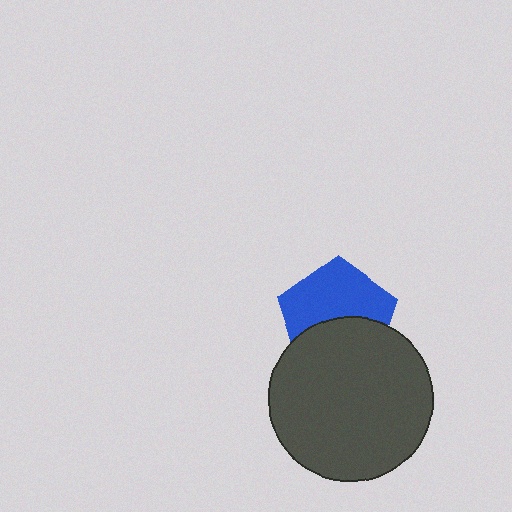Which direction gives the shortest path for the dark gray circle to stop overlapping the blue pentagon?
Moving down gives the shortest separation.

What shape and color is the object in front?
The object in front is a dark gray circle.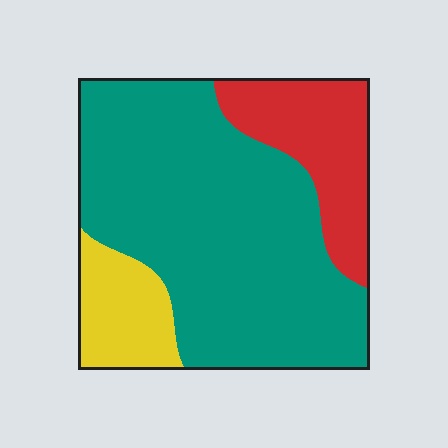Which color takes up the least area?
Yellow, at roughly 15%.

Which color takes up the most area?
Teal, at roughly 65%.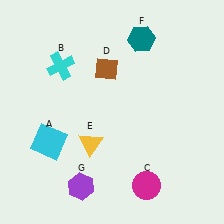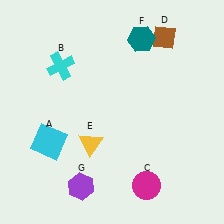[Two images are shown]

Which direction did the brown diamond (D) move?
The brown diamond (D) moved right.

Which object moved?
The brown diamond (D) moved right.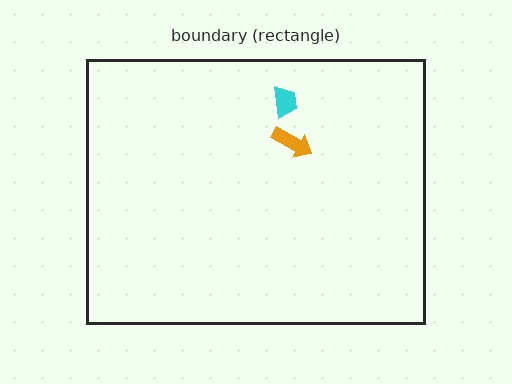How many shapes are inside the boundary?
2 inside, 0 outside.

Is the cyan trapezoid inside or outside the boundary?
Inside.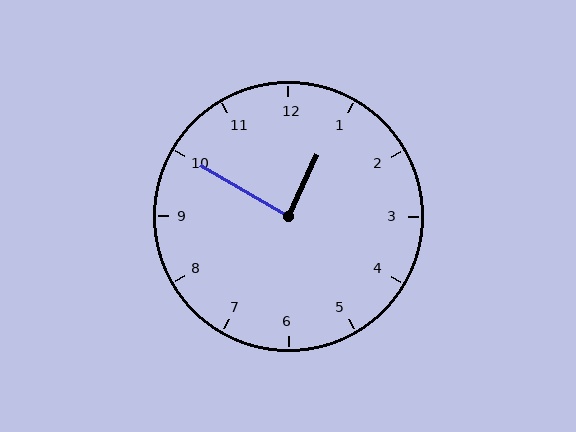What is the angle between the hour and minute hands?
Approximately 85 degrees.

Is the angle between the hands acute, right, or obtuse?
It is right.